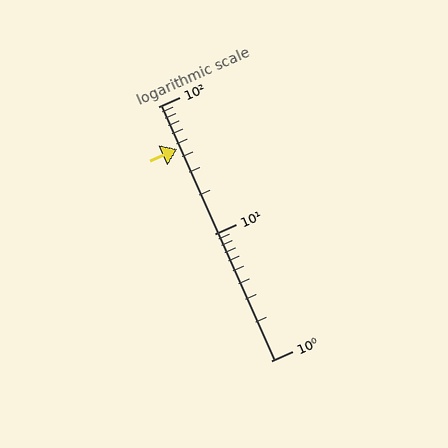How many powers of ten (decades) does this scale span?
The scale spans 2 decades, from 1 to 100.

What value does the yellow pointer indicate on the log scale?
The pointer indicates approximately 46.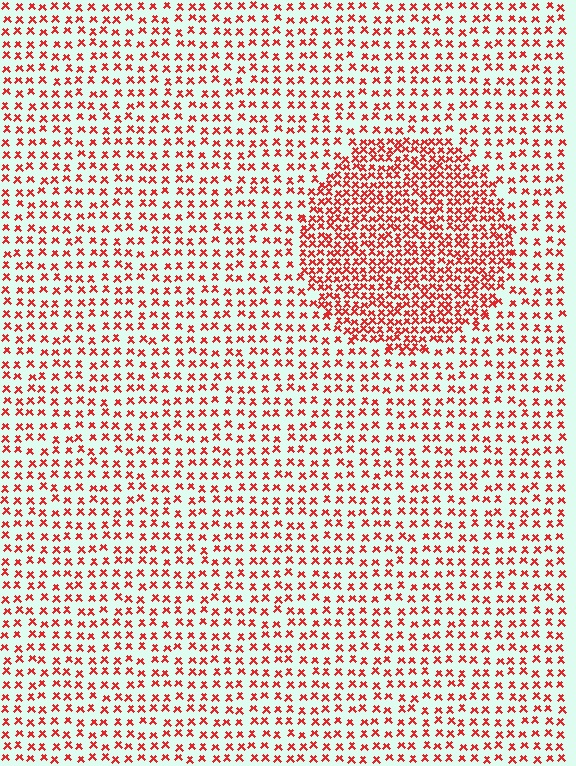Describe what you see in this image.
The image contains small red elements arranged at two different densities. A circle-shaped region is visible where the elements are more densely packed than the surrounding area.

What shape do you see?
I see a circle.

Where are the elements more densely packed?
The elements are more densely packed inside the circle boundary.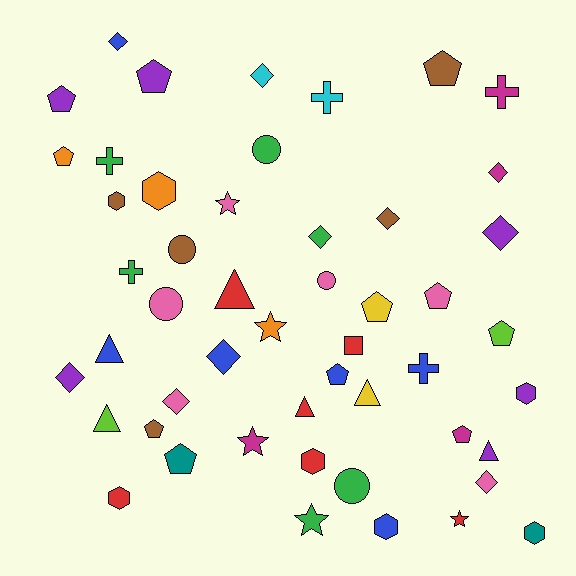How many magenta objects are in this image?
There are 4 magenta objects.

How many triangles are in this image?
There are 6 triangles.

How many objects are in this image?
There are 50 objects.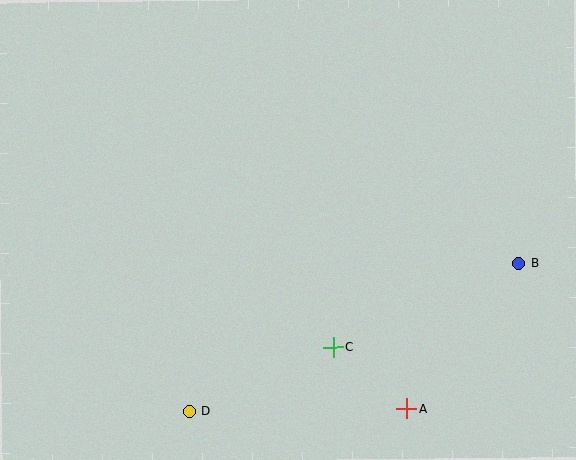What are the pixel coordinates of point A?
Point A is at (407, 409).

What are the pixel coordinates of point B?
Point B is at (519, 264).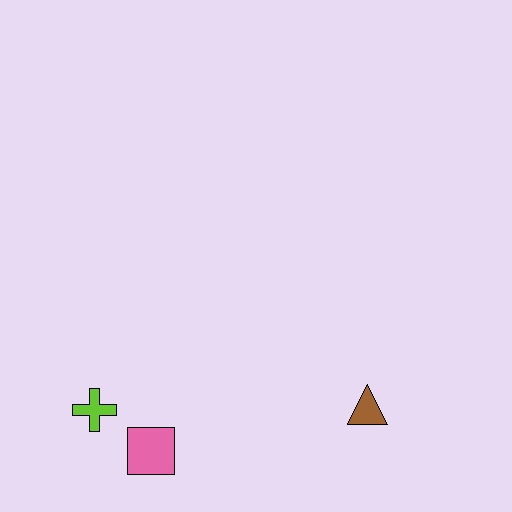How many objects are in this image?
There are 3 objects.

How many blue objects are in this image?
There are no blue objects.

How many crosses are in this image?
There is 1 cross.